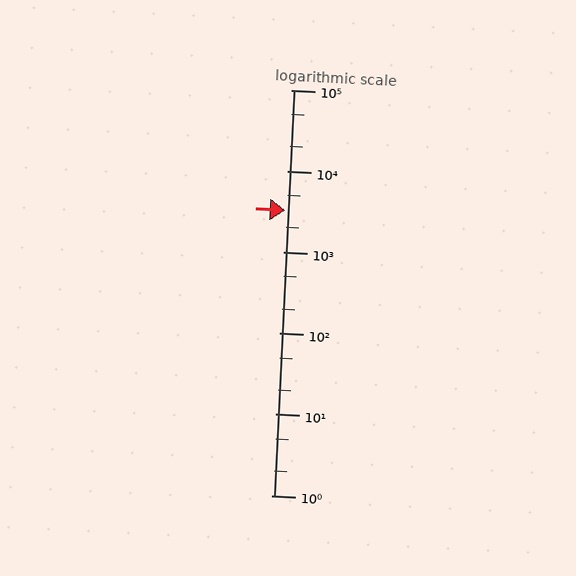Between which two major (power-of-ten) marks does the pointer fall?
The pointer is between 1000 and 10000.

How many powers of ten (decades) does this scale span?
The scale spans 5 decades, from 1 to 100000.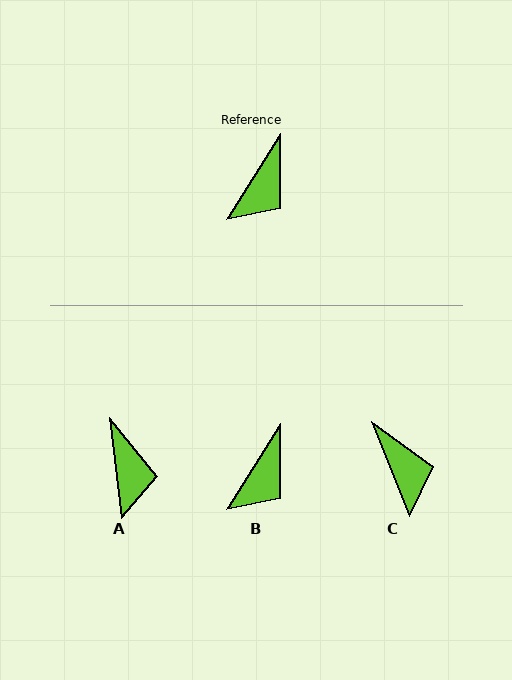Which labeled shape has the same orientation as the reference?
B.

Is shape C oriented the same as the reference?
No, it is off by about 54 degrees.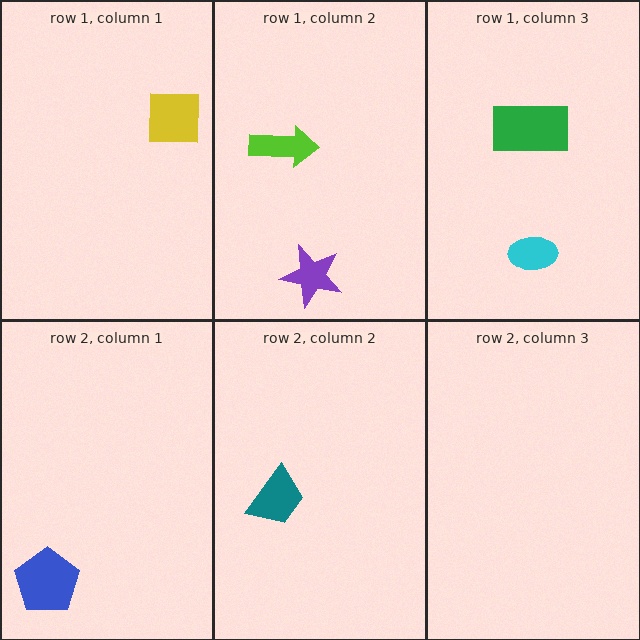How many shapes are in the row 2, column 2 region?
1.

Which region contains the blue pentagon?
The row 2, column 1 region.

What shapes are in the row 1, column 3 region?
The green rectangle, the cyan ellipse.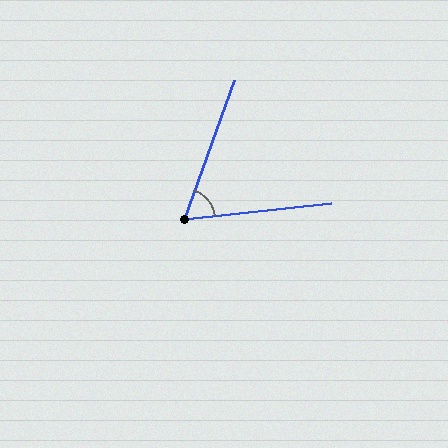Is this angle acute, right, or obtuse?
It is acute.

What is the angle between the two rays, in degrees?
Approximately 64 degrees.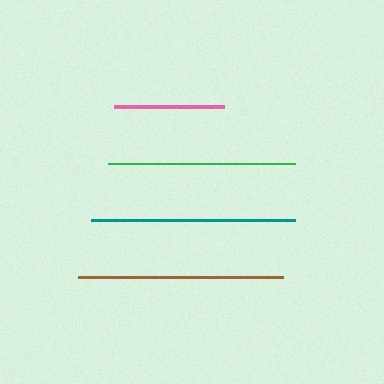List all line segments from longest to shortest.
From longest to shortest: brown, teal, green, pink.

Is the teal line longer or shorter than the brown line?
The brown line is longer than the teal line.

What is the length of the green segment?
The green segment is approximately 187 pixels long.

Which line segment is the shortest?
The pink line is the shortest at approximately 110 pixels.